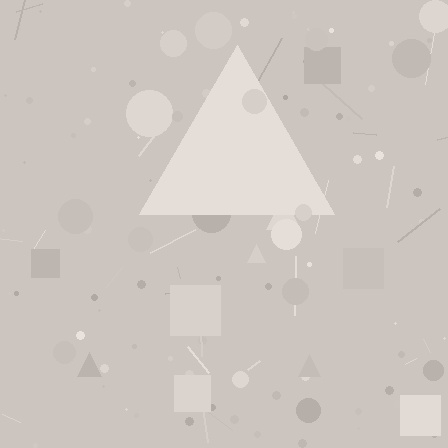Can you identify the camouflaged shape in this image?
The camouflaged shape is a triangle.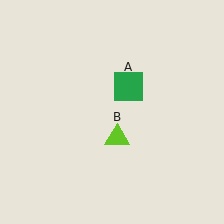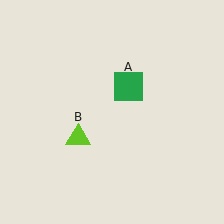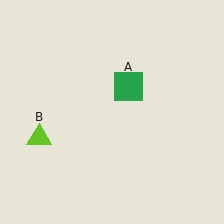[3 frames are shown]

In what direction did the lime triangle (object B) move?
The lime triangle (object B) moved left.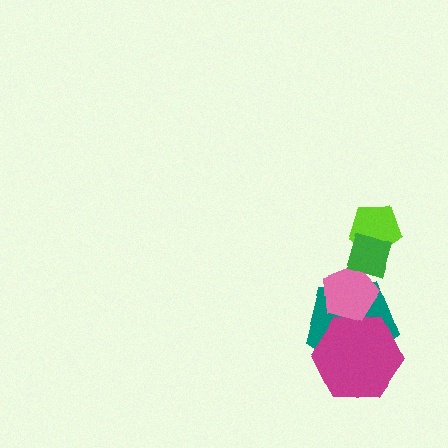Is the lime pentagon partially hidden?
Yes, it is partially covered by another shape.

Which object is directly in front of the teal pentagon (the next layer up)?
The magenta hexagon is directly in front of the teal pentagon.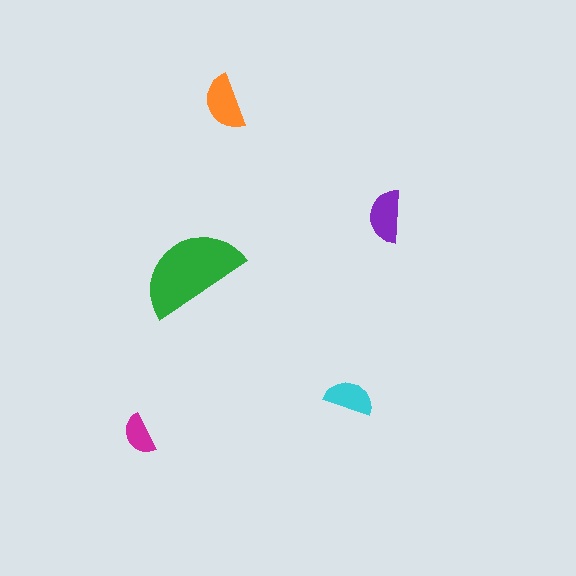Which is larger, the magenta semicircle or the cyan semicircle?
The cyan one.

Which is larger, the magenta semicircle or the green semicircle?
The green one.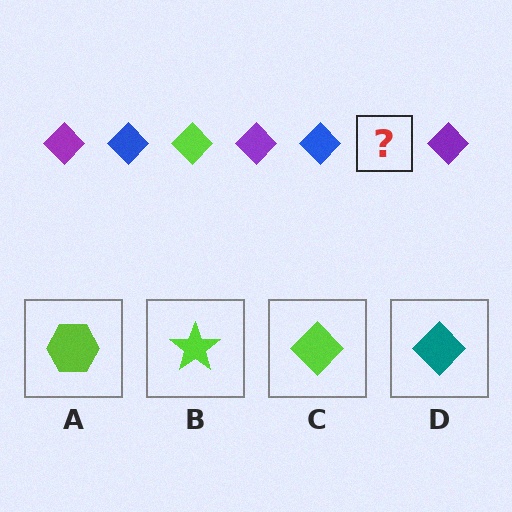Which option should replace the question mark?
Option C.